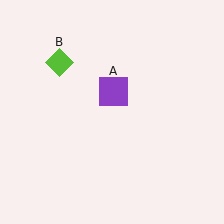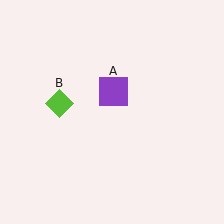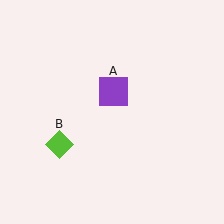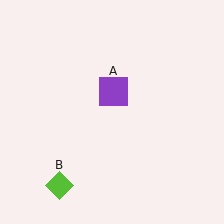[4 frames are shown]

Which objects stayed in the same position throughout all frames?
Purple square (object A) remained stationary.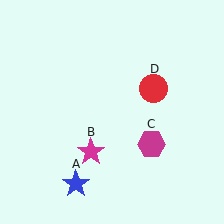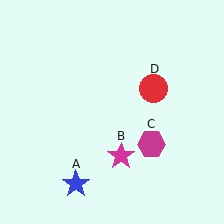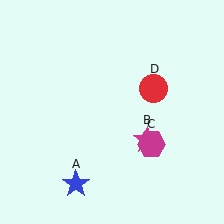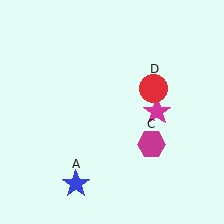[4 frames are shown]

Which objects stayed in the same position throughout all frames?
Blue star (object A) and magenta hexagon (object C) and red circle (object D) remained stationary.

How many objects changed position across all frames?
1 object changed position: magenta star (object B).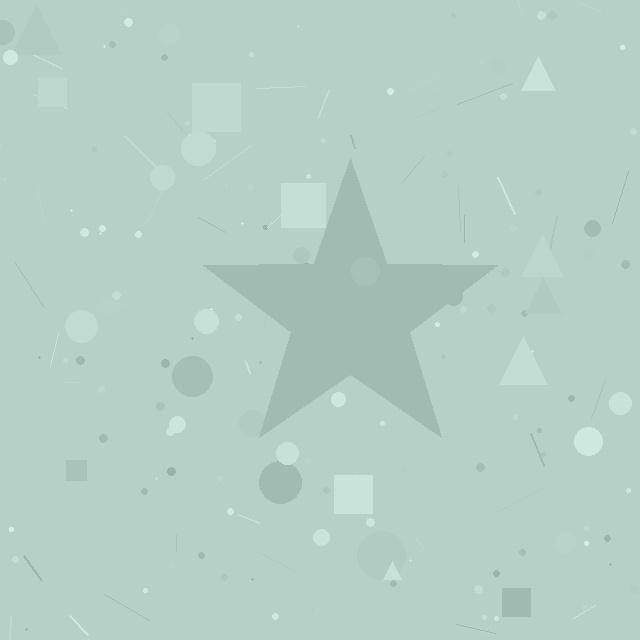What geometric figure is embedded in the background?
A star is embedded in the background.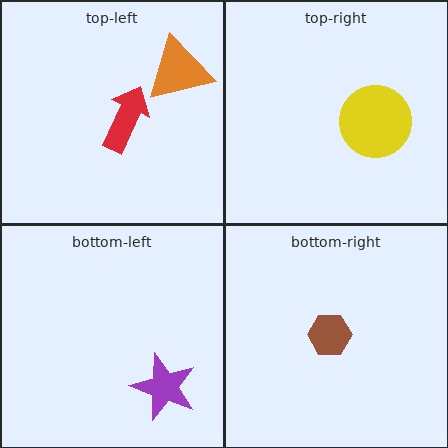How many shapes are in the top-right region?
1.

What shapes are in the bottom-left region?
The purple star.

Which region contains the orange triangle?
The top-left region.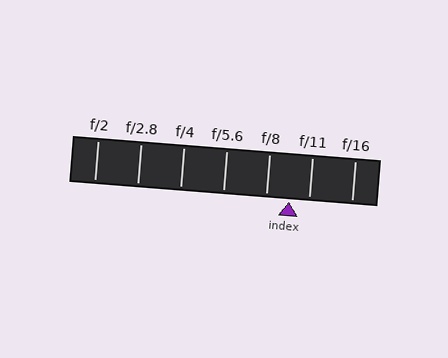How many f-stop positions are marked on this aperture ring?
There are 7 f-stop positions marked.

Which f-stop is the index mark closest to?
The index mark is closest to f/11.